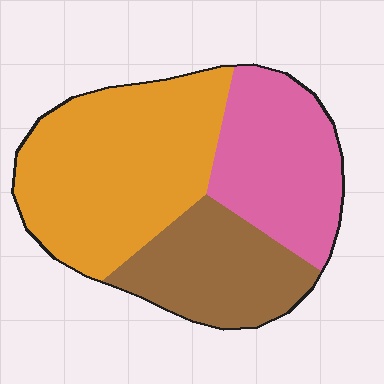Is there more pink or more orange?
Orange.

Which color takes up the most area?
Orange, at roughly 45%.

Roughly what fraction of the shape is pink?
Pink takes up between a quarter and a half of the shape.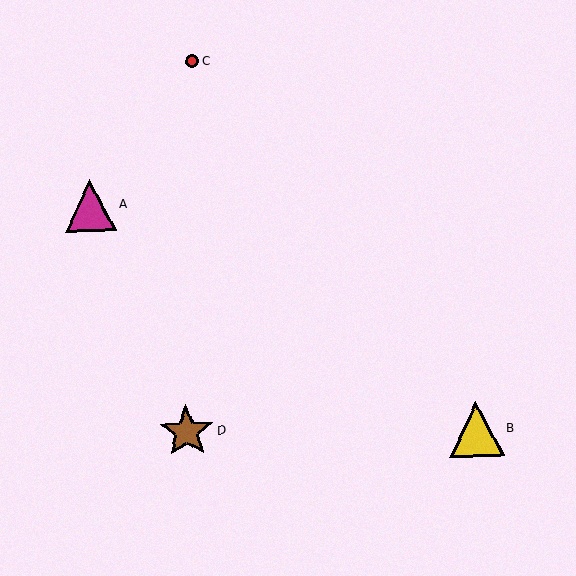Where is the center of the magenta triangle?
The center of the magenta triangle is at (90, 205).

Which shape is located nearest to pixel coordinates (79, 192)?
The magenta triangle (labeled A) at (90, 205) is nearest to that location.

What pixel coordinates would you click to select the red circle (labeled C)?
Click at (192, 62) to select the red circle C.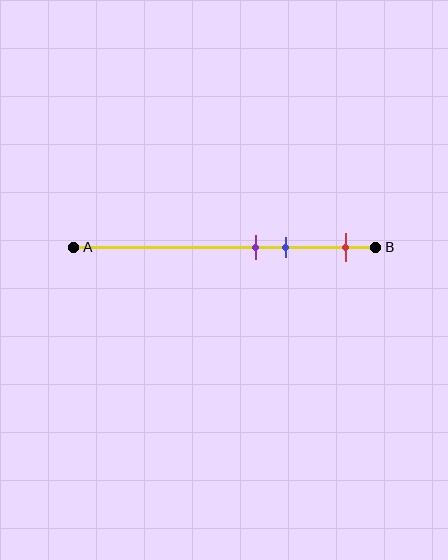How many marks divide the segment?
There are 3 marks dividing the segment.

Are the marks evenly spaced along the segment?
No, the marks are not evenly spaced.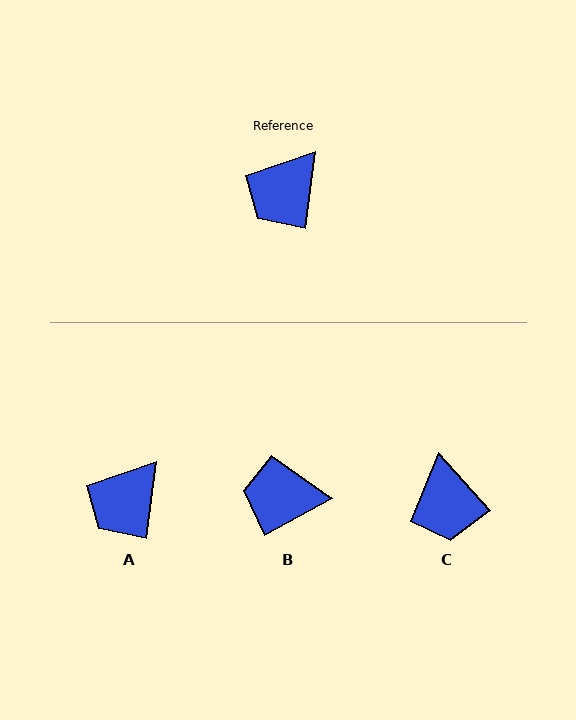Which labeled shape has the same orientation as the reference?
A.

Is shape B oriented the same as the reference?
No, it is off by about 54 degrees.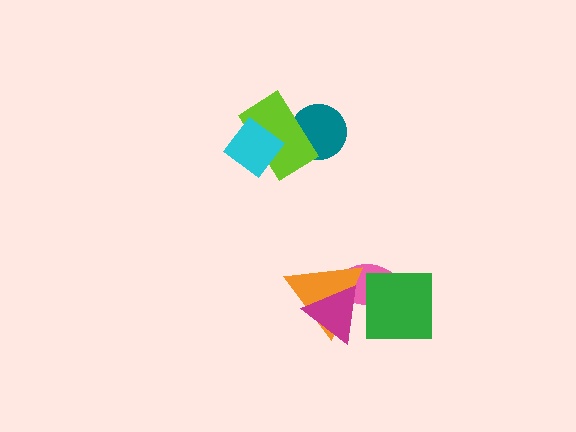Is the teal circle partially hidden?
Yes, it is partially covered by another shape.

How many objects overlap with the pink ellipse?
3 objects overlap with the pink ellipse.